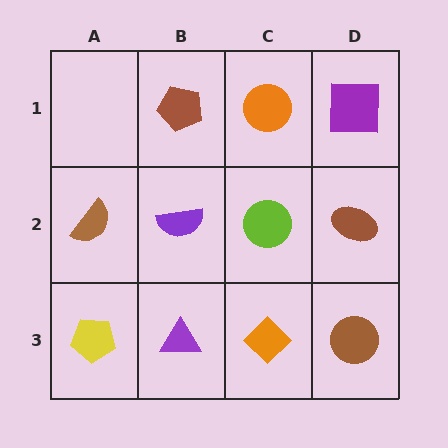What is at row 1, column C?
An orange circle.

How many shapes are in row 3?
4 shapes.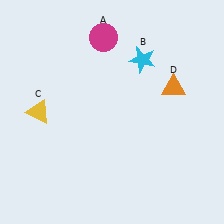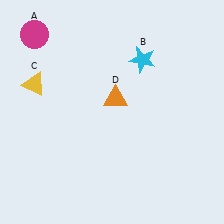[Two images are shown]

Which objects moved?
The objects that moved are: the magenta circle (A), the yellow triangle (C), the orange triangle (D).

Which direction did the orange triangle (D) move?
The orange triangle (D) moved left.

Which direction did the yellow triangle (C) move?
The yellow triangle (C) moved up.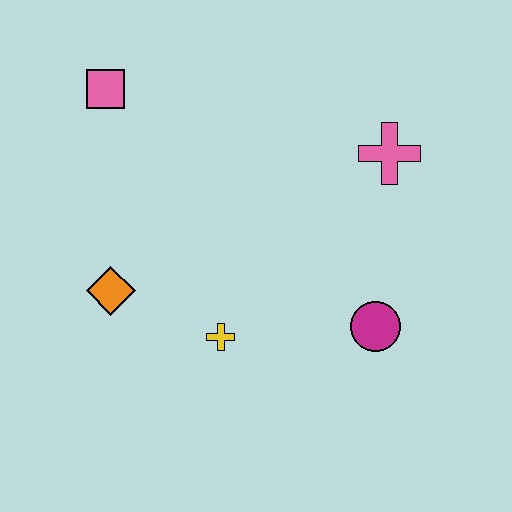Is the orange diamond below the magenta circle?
No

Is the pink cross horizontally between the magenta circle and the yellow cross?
No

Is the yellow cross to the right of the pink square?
Yes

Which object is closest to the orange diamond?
The yellow cross is closest to the orange diamond.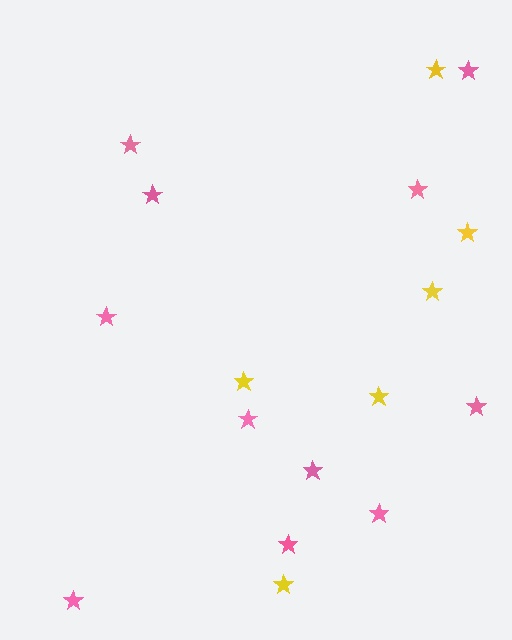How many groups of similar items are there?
There are 2 groups: one group of pink stars (11) and one group of yellow stars (6).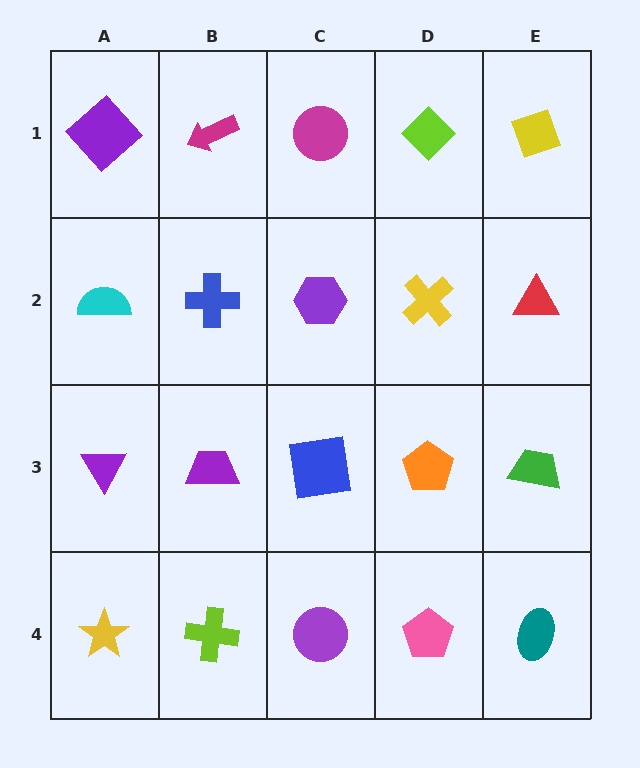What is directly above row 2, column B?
A magenta arrow.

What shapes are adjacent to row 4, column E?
A green trapezoid (row 3, column E), a pink pentagon (row 4, column D).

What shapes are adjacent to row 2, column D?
A lime diamond (row 1, column D), an orange pentagon (row 3, column D), a purple hexagon (row 2, column C), a red triangle (row 2, column E).